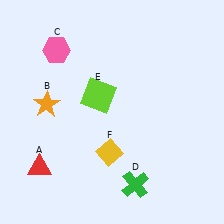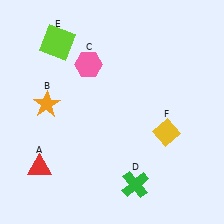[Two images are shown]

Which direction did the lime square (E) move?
The lime square (E) moved up.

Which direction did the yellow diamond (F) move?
The yellow diamond (F) moved right.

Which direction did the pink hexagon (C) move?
The pink hexagon (C) moved right.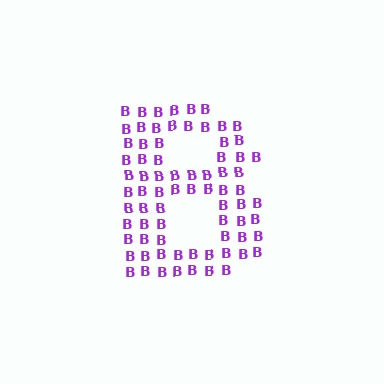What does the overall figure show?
The overall figure shows the letter B.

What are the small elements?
The small elements are letter B's.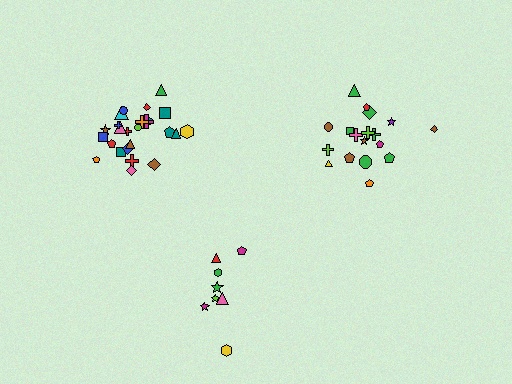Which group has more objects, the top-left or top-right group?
The top-left group.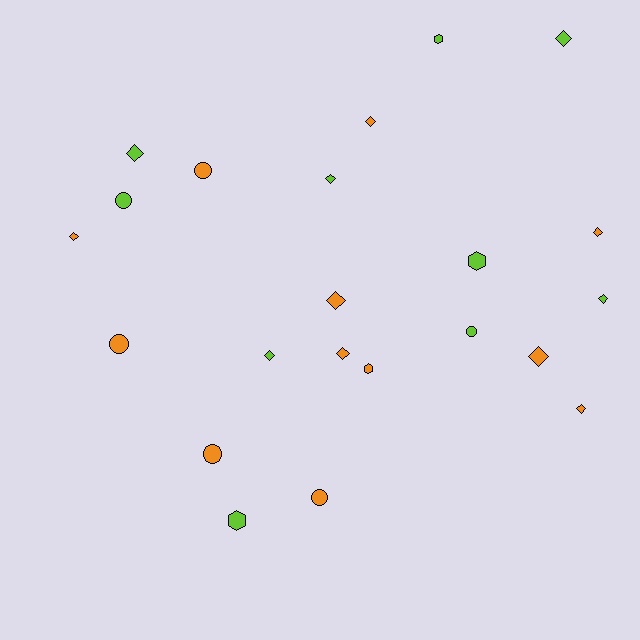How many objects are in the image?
There are 22 objects.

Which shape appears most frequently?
Diamond, with 12 objects.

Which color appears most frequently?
Orange, with 12 objects.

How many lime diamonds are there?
There are 5 lime diamonds.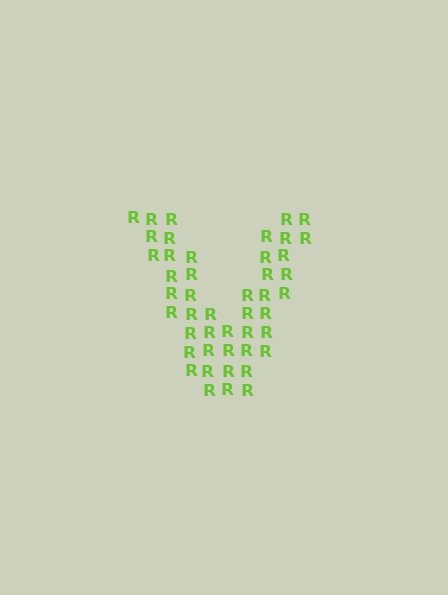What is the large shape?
The large shape is the letter V.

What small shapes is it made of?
It is made of small letter R's.